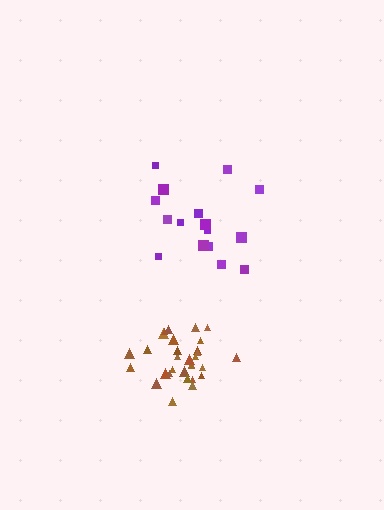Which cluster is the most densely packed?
Brown.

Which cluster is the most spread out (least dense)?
Purple.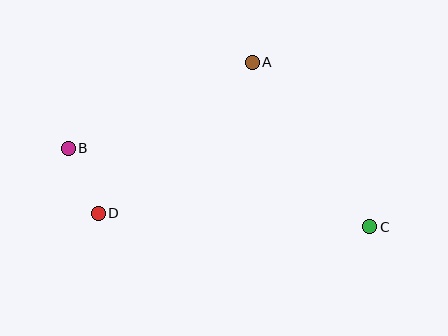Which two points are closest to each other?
Points B and D are closest to each other.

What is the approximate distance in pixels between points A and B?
The distance between A and B is approximately 203 pixels.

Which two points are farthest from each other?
Points B and C are farthest from each other.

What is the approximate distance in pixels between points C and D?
The distance between C and D is approximately 272 pixels.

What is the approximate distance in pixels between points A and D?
The distance between A and D is approximately 216 pixels.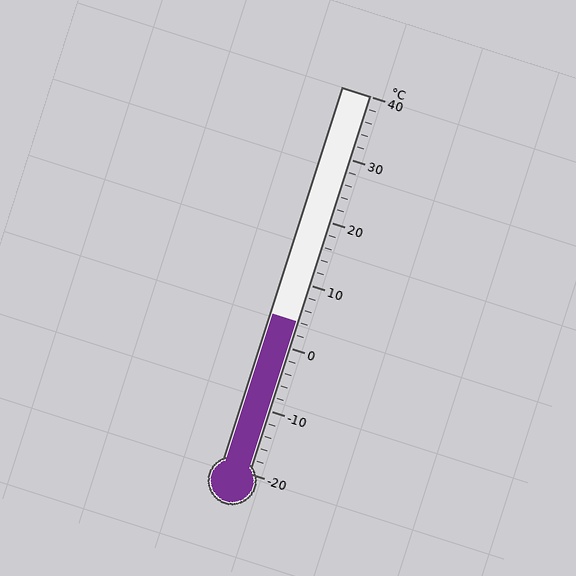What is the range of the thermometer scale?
The thermometer scale ranges from -20°C to 40°C.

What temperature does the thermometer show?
The thermometer shows approximately 4°C.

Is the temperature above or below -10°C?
The temperature is above -10°C.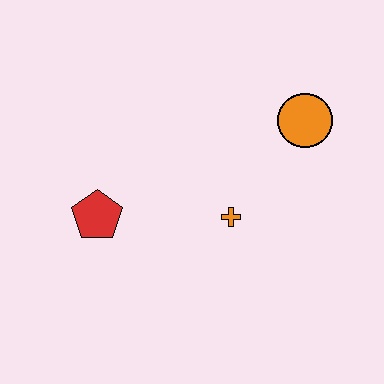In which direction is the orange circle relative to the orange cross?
The orange circle is above the orange cross.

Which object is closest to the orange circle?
The orange cross is closest to the orange circle.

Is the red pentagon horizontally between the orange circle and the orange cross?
No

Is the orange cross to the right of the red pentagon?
Yes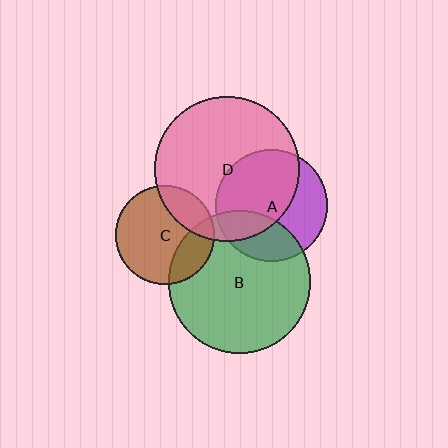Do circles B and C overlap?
Yes.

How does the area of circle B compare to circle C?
Approximately 2.1 times.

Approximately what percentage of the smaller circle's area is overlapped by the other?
Approximately 25%.